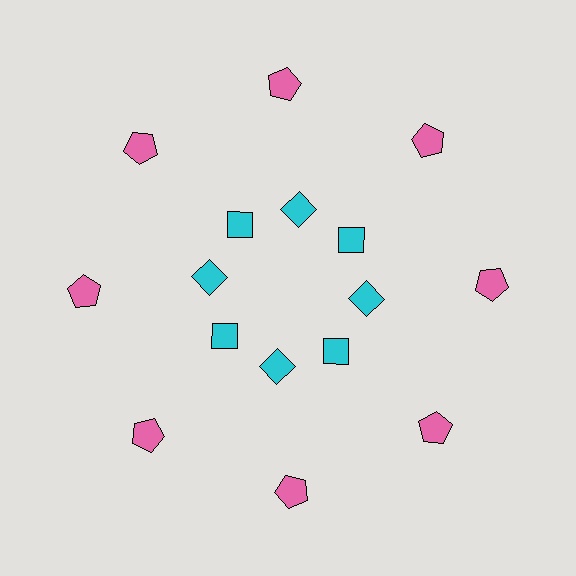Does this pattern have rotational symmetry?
Yes, this pattern has 8-fold rotational symmetry. It looks the same after rotating 45 degrees around the center.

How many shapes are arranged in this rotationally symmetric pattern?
There are 16 shapes, arranged in 8 groups of 2.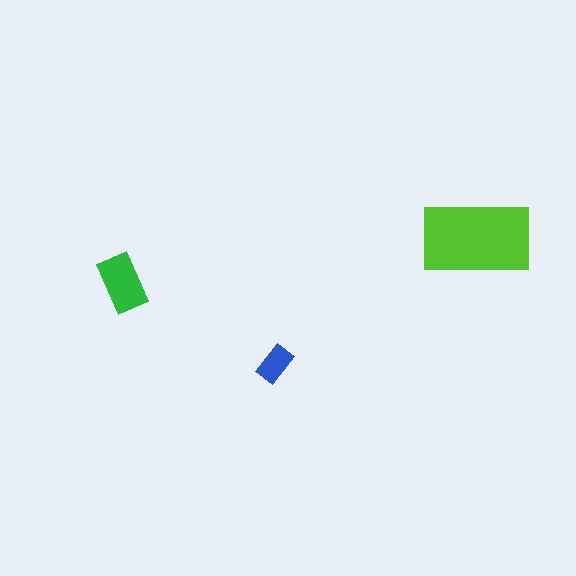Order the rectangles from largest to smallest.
the lime one, the green one, the blue one.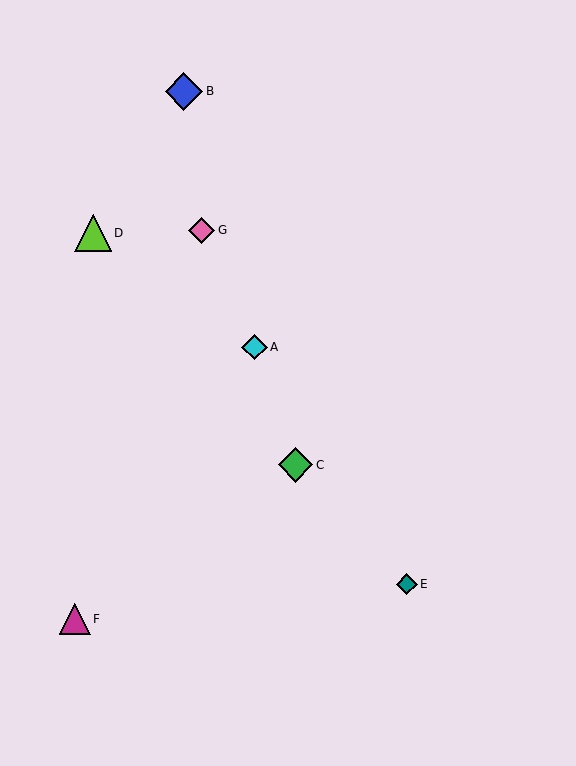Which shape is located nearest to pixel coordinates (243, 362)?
The cyan diamond (labeled A) at (255, 347) is nearest to that location.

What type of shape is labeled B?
Shape B is a blue diamond.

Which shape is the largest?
The blue diamond (labeled B) is the largest.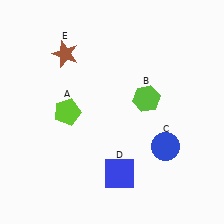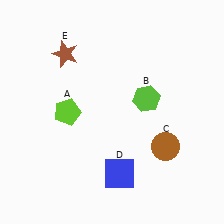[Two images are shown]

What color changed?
The circle (C) changed from blue in Image 1 to brown in Image 2.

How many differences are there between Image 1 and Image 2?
There is 1 difference between the two images.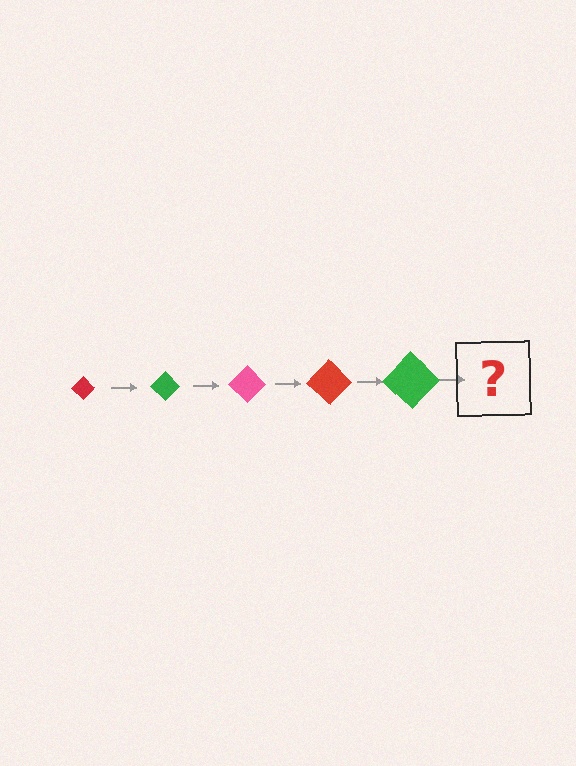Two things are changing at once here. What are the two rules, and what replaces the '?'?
The two rules are that the diamond grows larger each step and the color cycles through red, green, and pink. The '?' should be a pink diamond, larger than the previous one.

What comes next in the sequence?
The next element should be a pink diamond, larger than the previous one.